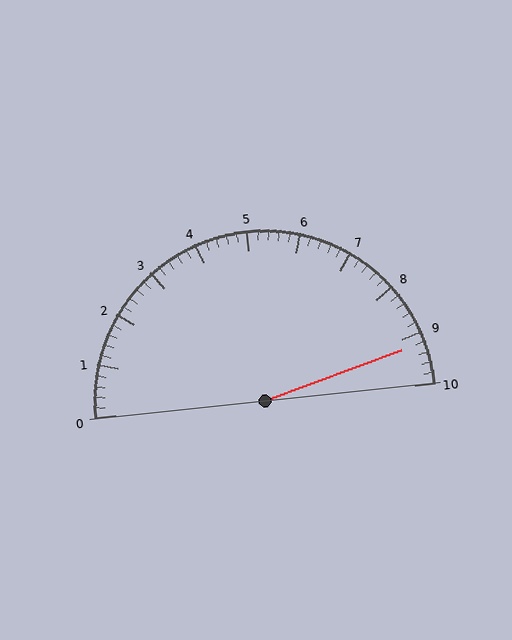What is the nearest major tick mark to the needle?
The nearest major tick mark is 9.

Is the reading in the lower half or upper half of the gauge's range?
The reading is in the upper half of the range (0 to 10).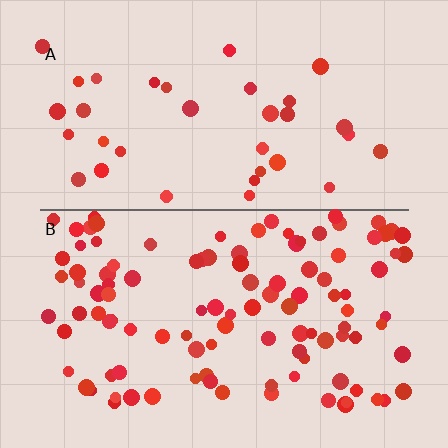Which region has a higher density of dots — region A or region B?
B (the bottom).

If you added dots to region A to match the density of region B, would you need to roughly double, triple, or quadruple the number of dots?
Approximately triple.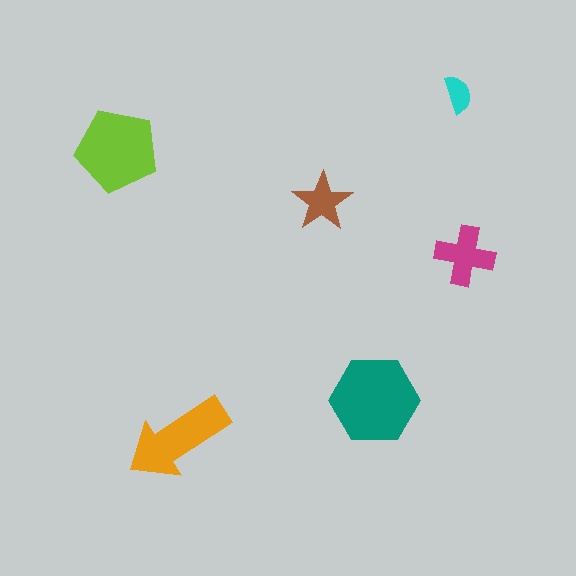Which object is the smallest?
The cyan semicircle.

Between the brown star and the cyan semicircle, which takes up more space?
The brown star.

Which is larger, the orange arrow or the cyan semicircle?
The orange arrow.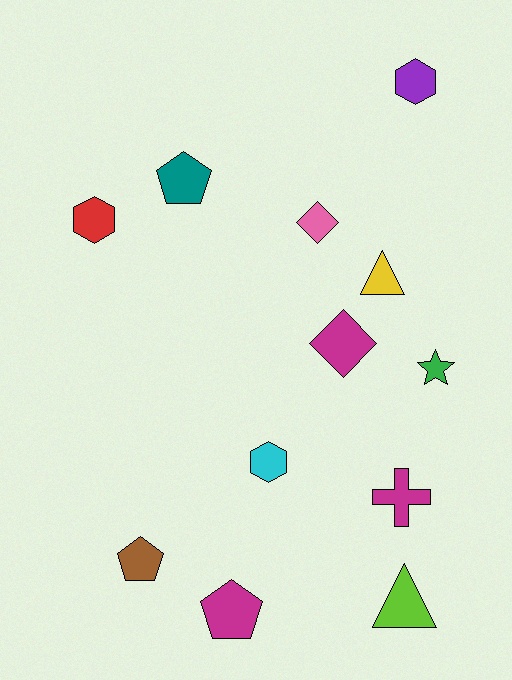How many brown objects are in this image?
There is 1 brown object.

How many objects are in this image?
There are 12 objects.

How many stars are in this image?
There is 1 star.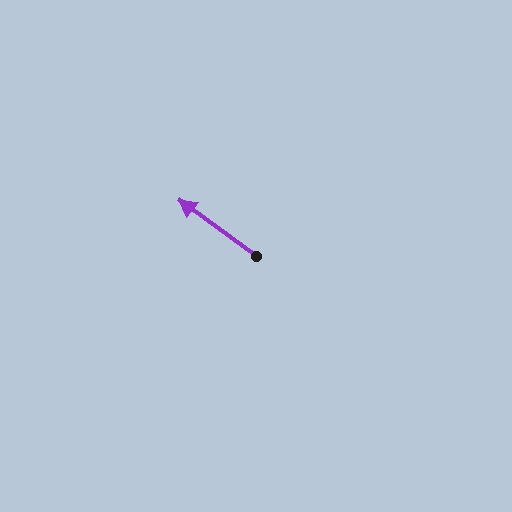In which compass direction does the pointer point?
Northwest.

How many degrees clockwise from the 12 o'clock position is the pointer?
Approximately 306 degrees.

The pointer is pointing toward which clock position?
Roughly 10 o'clock.